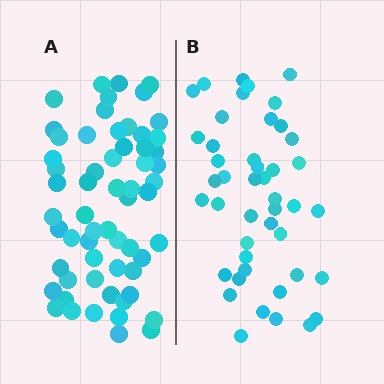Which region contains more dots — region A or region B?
Region A (the left region) has more dots.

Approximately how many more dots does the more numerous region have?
Region A has approximately 15 more dots than region B.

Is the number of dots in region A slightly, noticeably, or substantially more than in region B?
Region A has noticeably more, but not dramatically so. The ratio is roughly 1.3 to 1.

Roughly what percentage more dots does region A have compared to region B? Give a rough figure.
About 35% more.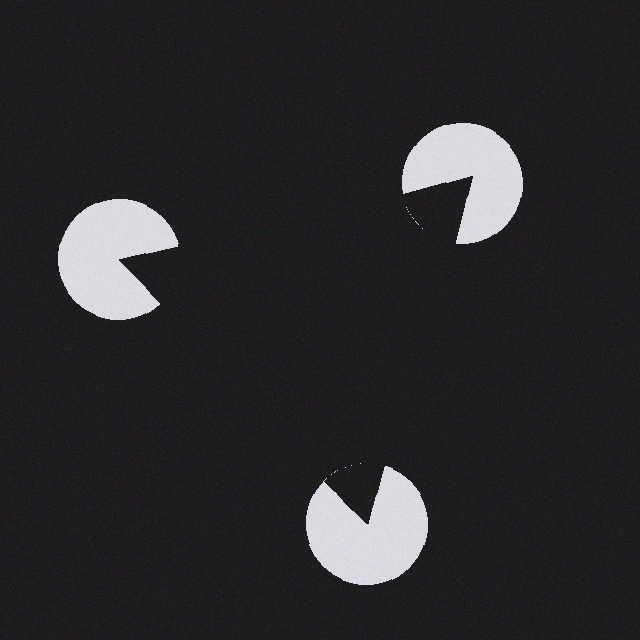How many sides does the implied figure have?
3 sides.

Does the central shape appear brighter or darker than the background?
It typically appears slightly darker than the background, even though no actual brightness change is drawn.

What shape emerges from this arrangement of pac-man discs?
An illusory triangle — its edges are inferred from the aligned wedge cuts in the pac-man discs, not physically drawn.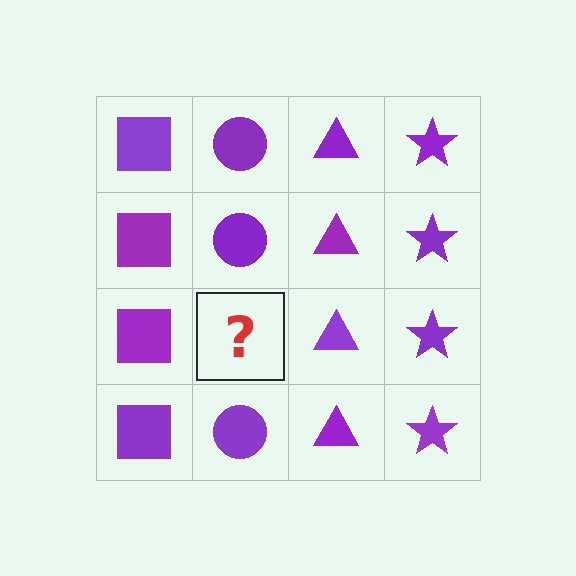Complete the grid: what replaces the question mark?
The question mark should be replaced with a purple circle.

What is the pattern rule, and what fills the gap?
The rule is that each column has a consistent shape. The gap should be filled with a purple circle.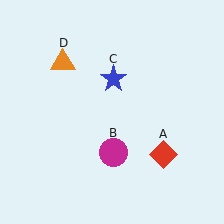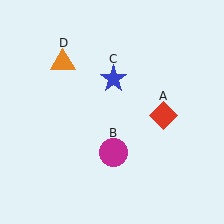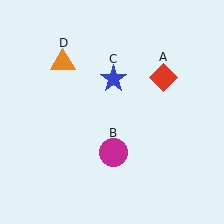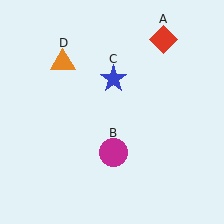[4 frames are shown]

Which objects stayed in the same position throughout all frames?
Magenta circle (object B) and blue star (object C) and orange triangle (object D) remained stationary.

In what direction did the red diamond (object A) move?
The red diamond (object A) moved up.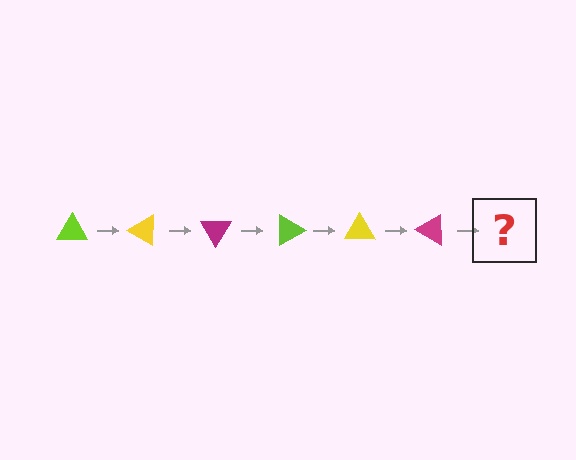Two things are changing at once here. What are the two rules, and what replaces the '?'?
The two rules are that it rotates 30 degrees each step and the color cycles through lime, yellow, and magenta. The '?' should be a lime triangle, rotated 180 degrees from the start.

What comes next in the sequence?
The next element should be a lime triangle, rotated 180 degrees from the start.